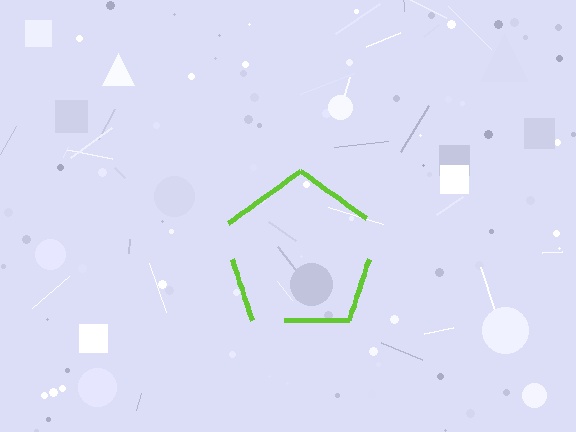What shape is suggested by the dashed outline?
The dashed outline suggests a pentagon.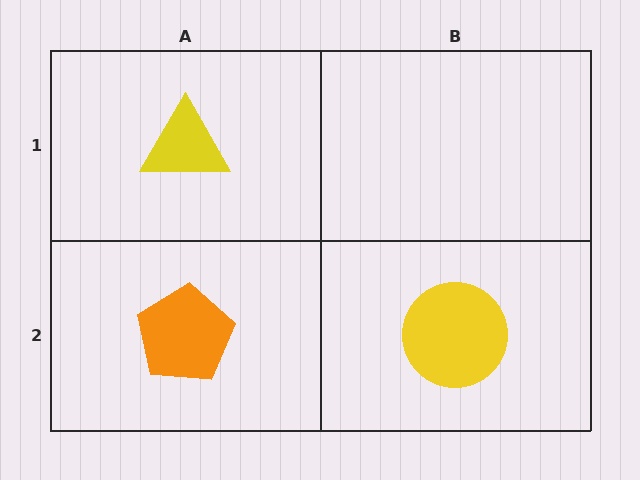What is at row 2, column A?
An orange pentagon.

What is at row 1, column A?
A yellow triangle.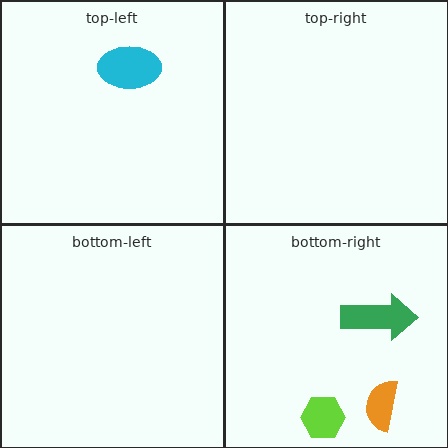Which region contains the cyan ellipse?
The top-left region.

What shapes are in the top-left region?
The cyan ellipse.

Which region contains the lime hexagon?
The bottom-right region.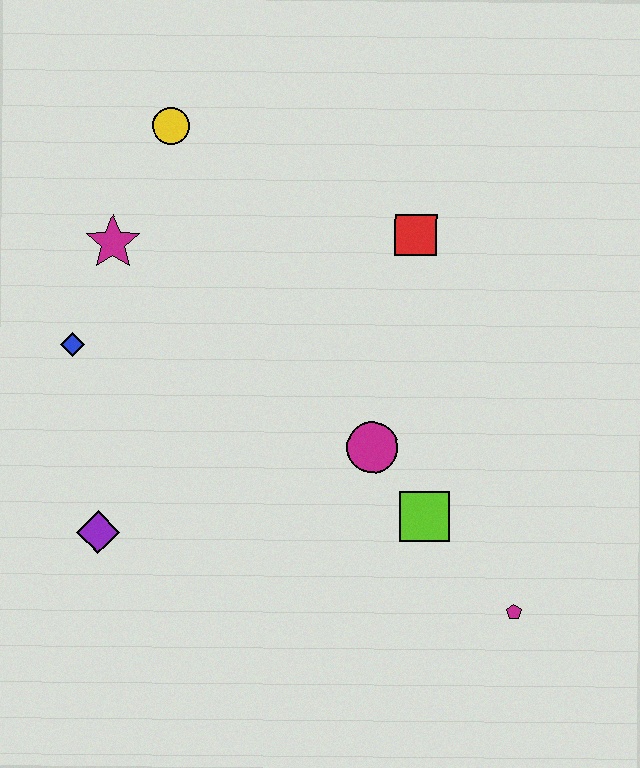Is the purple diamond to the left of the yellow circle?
Yes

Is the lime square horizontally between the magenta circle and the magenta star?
No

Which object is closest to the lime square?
The magenta circle is closest to the lime square.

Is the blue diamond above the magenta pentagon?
Yes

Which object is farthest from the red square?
The purple diamond is farthest from the red square.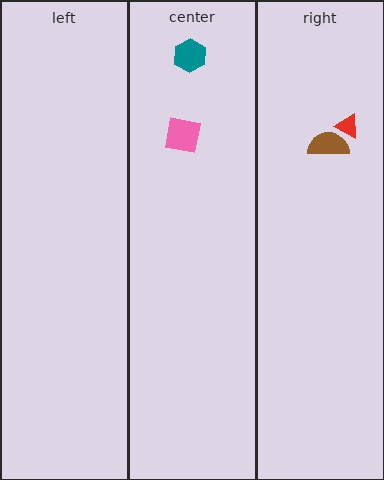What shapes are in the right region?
The brown semicircle, the red triangle.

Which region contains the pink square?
The center region.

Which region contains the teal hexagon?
The center region.